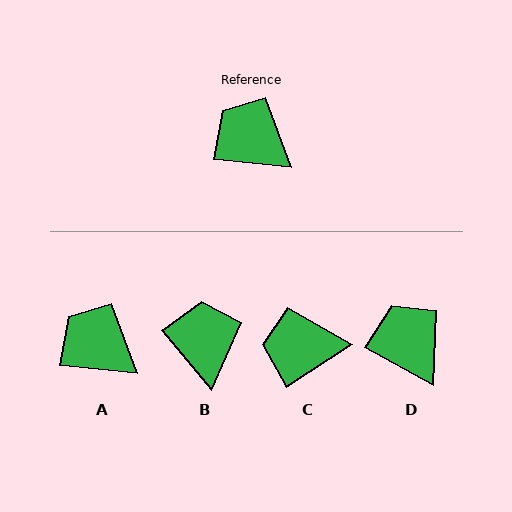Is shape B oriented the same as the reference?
No, it is off by about 44 degrees.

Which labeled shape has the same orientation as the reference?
A.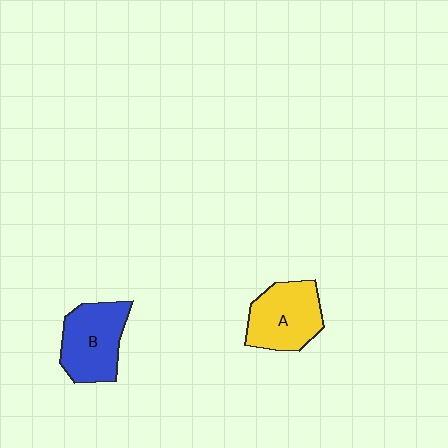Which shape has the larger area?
Shape B (blue).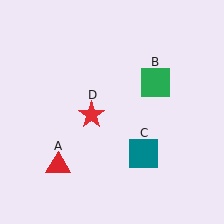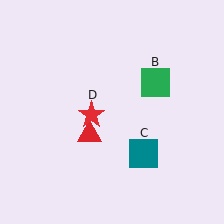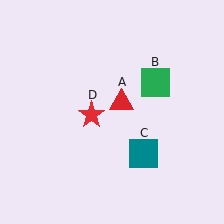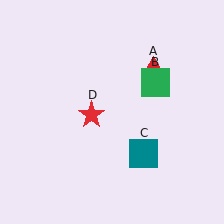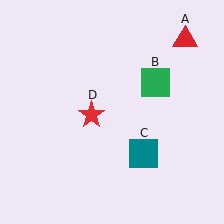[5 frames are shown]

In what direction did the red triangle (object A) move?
The red triangle (object A) moved up and to the right.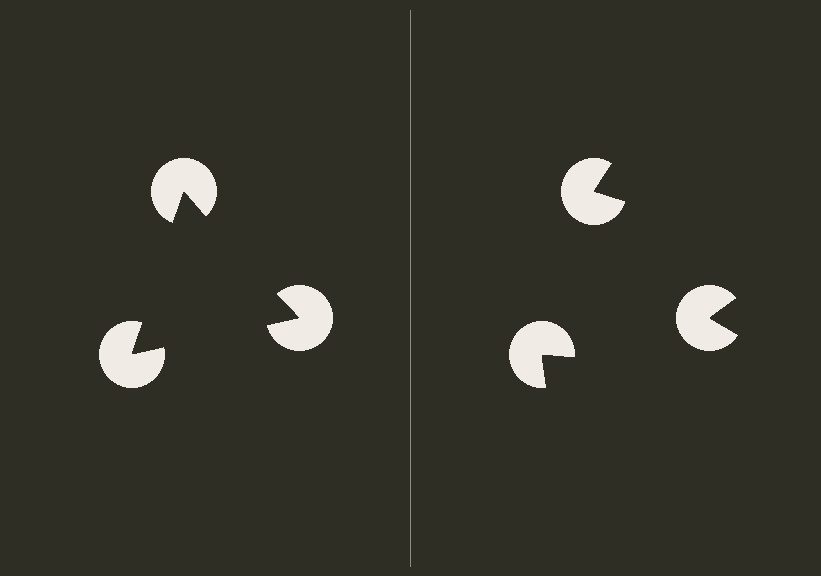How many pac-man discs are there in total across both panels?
6 — 3 on each side.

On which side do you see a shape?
An illusory triangle appears on the left side. On the right side the wedge cuts are rotated, so no coherent shape forms.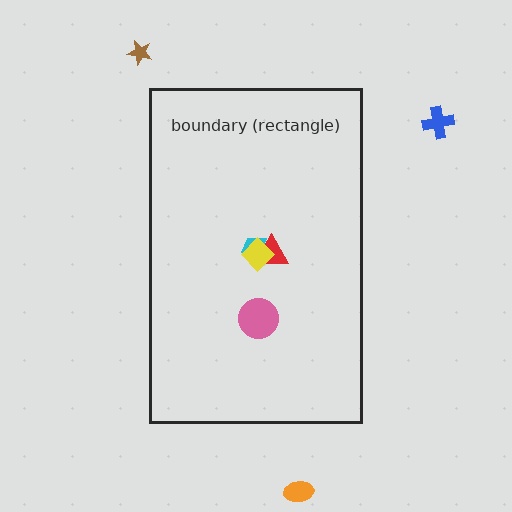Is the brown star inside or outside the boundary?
Outside.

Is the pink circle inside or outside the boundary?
Inside.